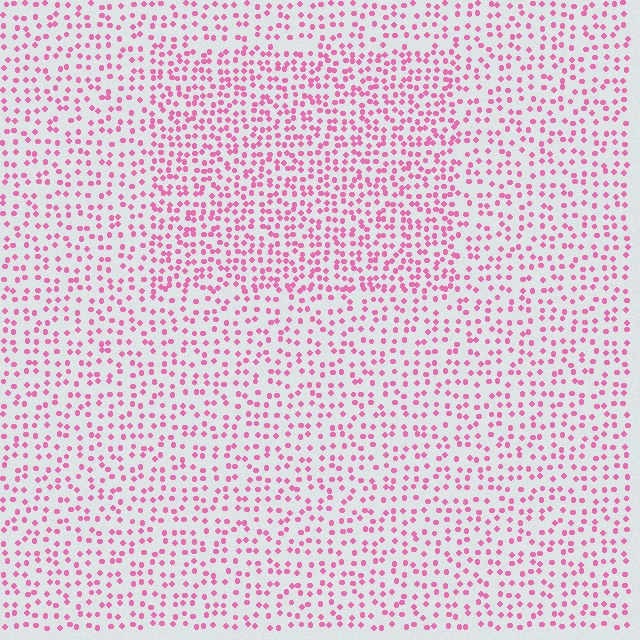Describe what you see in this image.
The image contains small pink elements arranged at two different densities. A rectangle-shaped region is visible where the elements are more densely packed than the surrounding area.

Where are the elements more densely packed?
The elements are more densely packed inside the rectangle boundary.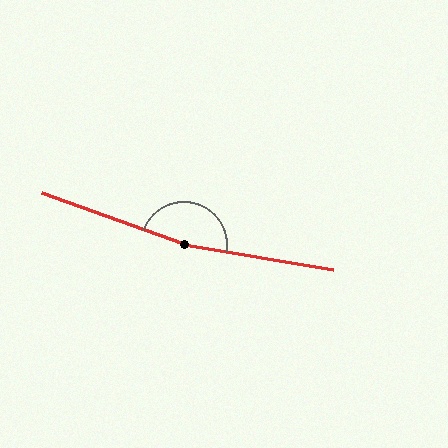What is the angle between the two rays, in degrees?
Approximately 170 degrees.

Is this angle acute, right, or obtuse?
It is obtuse.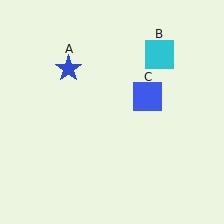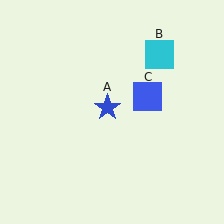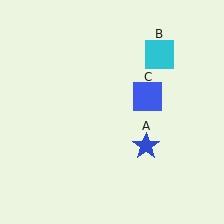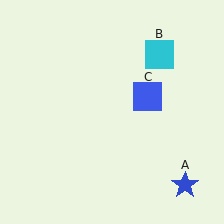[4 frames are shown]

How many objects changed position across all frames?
1 object changed position: blue star (object A).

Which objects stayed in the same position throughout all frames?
Cyan square (object B) and blue square (object C) remained stationary.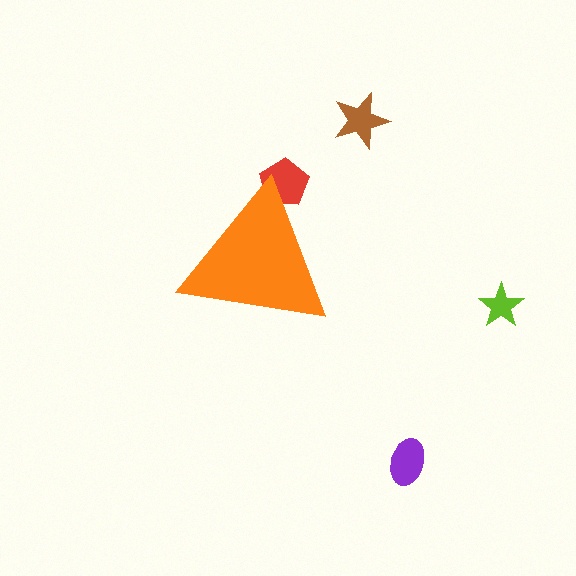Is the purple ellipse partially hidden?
No, the purple ellipse is fully visible.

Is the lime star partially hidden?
No, the lime star is fully visible.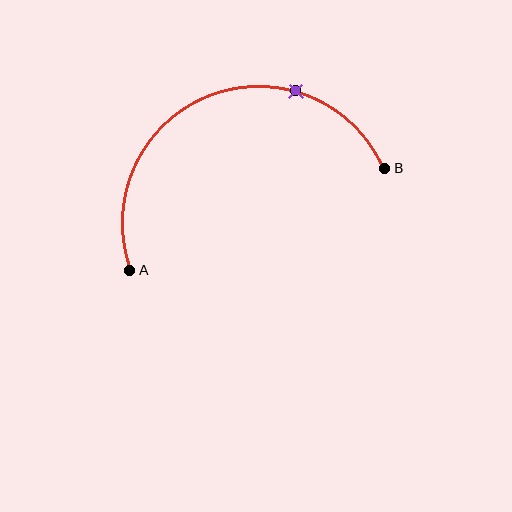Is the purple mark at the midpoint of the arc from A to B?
No. The purple mark lies on the arc but is closer to endpoint B. The arc midpoint would be at the point on the curve equidistant along the arc from both A and B.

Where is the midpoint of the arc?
The arc midpoint is the point on the curve farthest from the straight line joining A and B. It sits above that line.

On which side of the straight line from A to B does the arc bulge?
The arc bulges above the straight line connecting A and B.